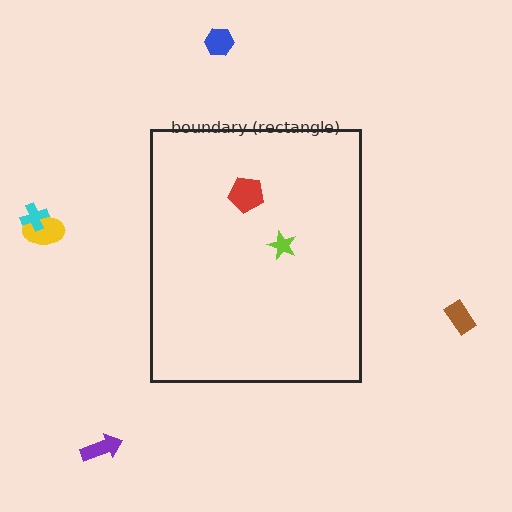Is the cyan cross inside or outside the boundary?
Outside.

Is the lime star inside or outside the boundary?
Inside.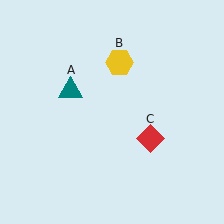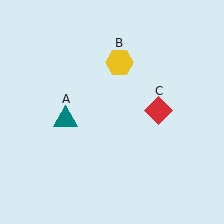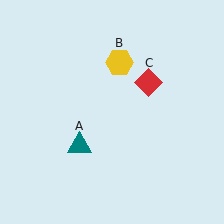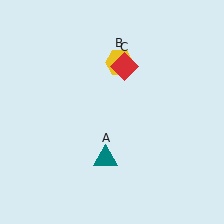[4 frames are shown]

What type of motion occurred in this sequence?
The teal triangle (object A), red diamond (object C) rotated counterclockwise around the center of the scene.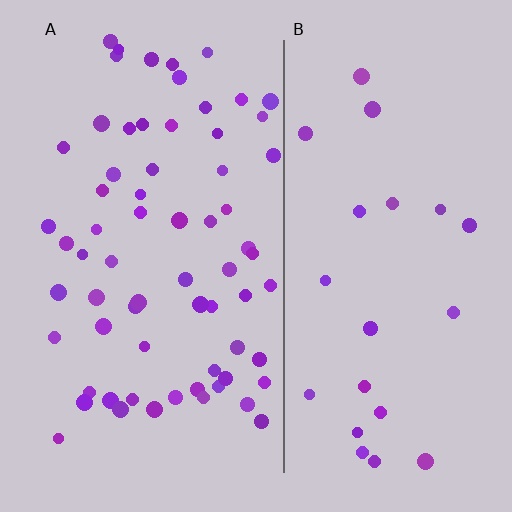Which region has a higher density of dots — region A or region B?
A (the left).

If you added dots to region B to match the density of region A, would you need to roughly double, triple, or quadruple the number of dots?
Approximately triple.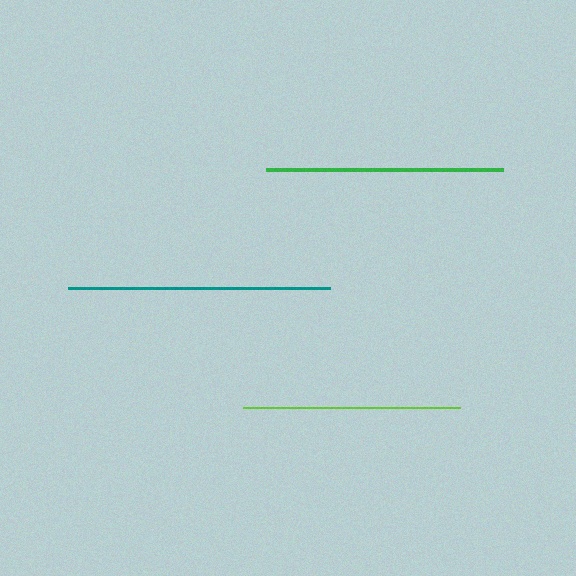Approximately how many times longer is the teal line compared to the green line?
The teal line is approximately 1.1 times the length of the green line.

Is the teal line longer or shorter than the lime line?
The teal line is longer than the lime line.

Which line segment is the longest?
The teal line is the longest at approximately 262 pixels.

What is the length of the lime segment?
The lime segment is approximately 217 pixels long.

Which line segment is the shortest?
The lime line is the shortest at approximately 217 pixels.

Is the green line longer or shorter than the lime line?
The green line is longer than the lime line.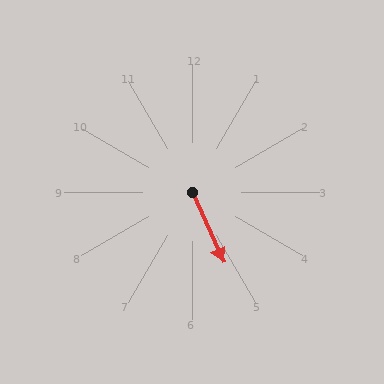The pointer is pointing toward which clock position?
Roughly 5 o'clock.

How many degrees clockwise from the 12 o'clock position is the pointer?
Approximately 156 degrees.